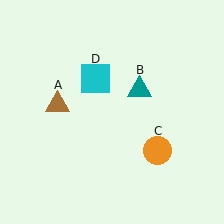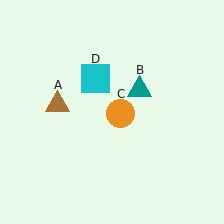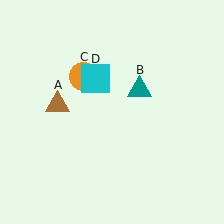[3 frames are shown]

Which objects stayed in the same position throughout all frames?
Brown triangle (object A) and teal triangle (object B) and cyan square (object D) remained stationary.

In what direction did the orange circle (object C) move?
The orange circle (object C) moved up and to the left.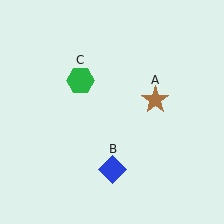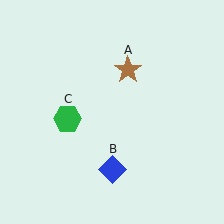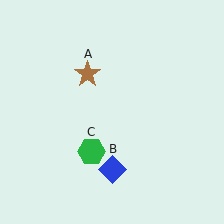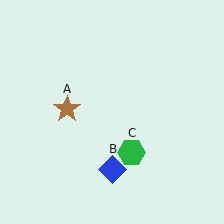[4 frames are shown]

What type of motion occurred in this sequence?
The brown star (object A), green hexagon (object C) rotated counterclockwise around the center of the scene.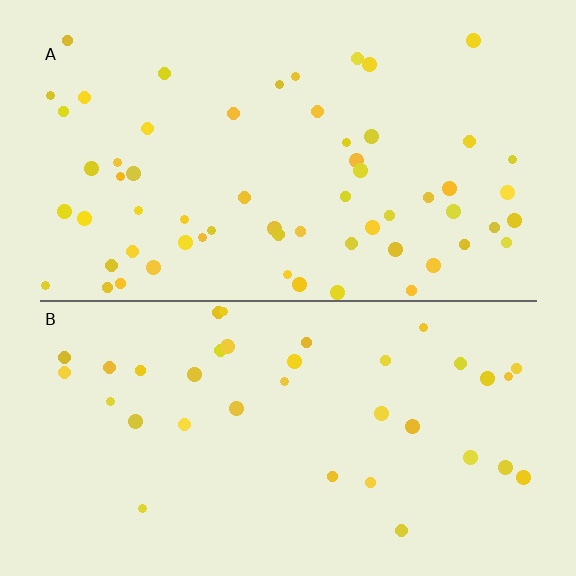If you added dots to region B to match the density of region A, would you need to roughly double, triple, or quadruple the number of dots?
Approximately double.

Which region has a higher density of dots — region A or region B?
A (the top).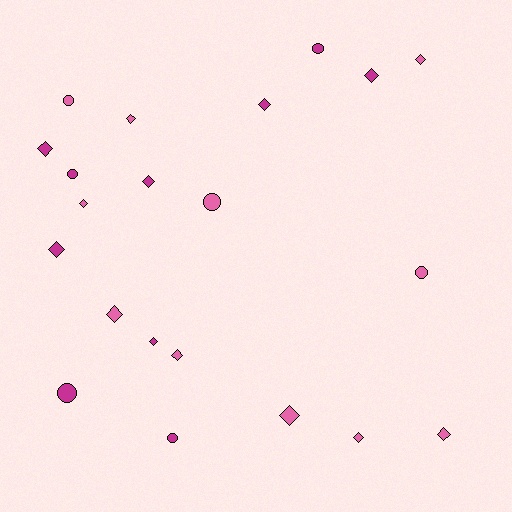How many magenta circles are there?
There are 4 magenta circles.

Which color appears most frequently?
Pink, with 11 objects.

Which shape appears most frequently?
Diamond, with 14 objects.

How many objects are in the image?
There are 21 objects.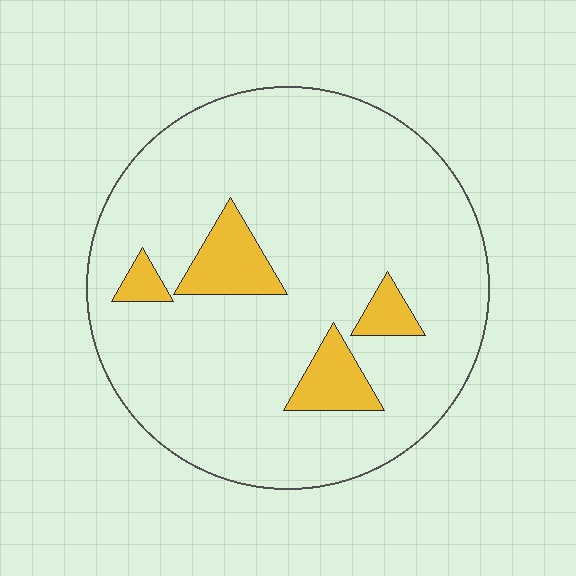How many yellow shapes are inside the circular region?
4.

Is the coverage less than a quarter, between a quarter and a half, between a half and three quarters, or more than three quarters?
Less than a quarter.